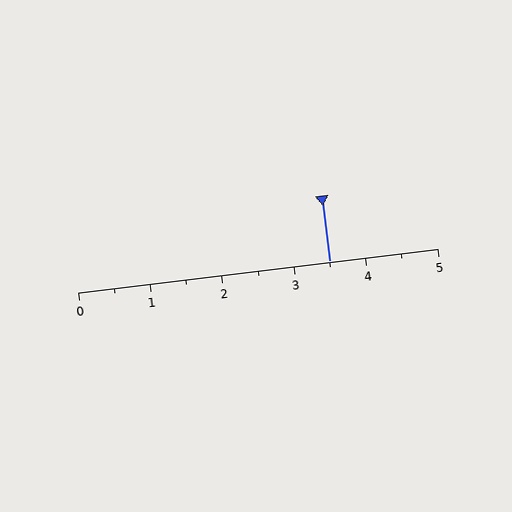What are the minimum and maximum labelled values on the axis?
The axis runs from 0 to 5.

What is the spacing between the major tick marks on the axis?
The major ticks are spaced 1 apart.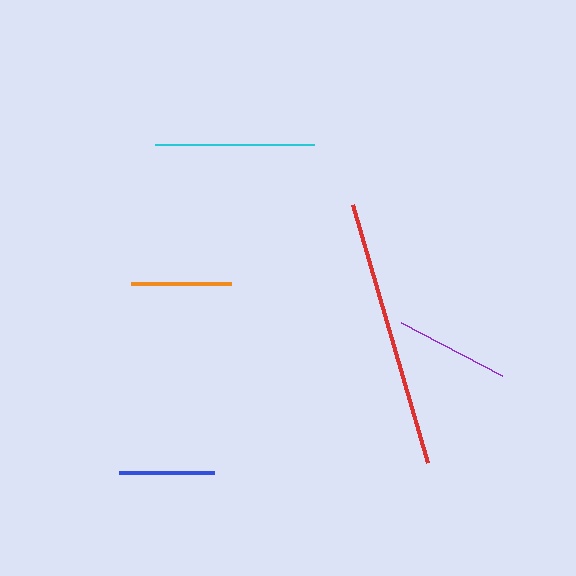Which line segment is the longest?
The red line is the longest at approximately 268 pixels.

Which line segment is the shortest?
The blue line is the shortest at approximately 95 pixels.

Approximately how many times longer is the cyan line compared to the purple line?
The cyan line is approximately 1.4 times the length of the purple line.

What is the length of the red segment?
The red segment is approximately 268 pixels long.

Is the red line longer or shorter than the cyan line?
The red line is longer than the cyan line.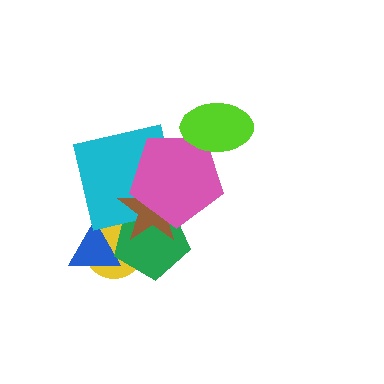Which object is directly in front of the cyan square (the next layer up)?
The brown star is directly in front of the cyan square.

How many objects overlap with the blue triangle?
2 objects overlap with the blue triangle.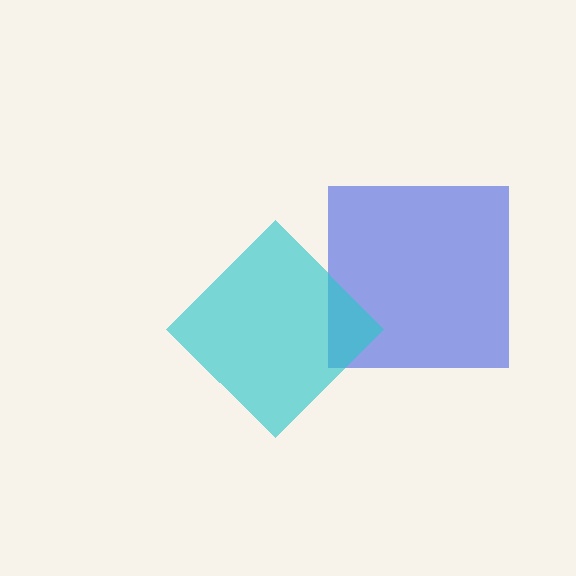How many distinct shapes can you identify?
There are 2 distinct shapes: a blue square, a cyan diamond.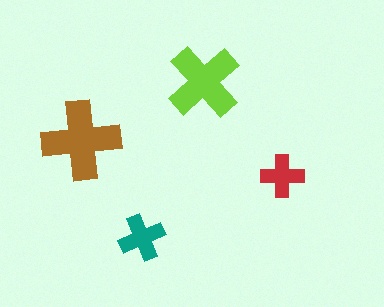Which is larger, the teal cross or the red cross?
The teal one.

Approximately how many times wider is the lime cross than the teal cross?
About 1.5 times wider.